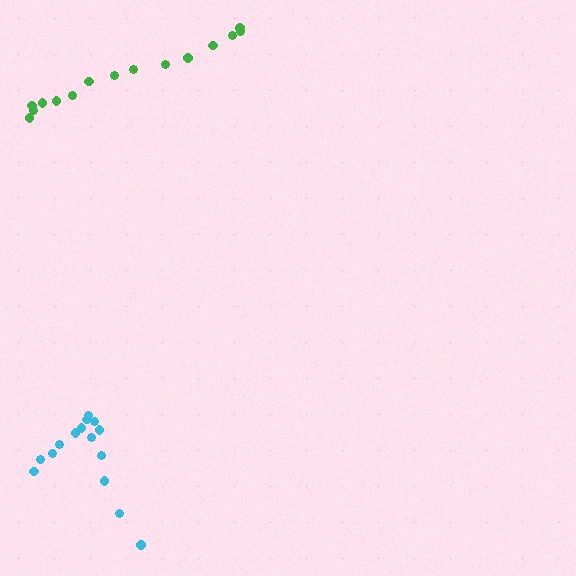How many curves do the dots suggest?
There are 2 distinct paths.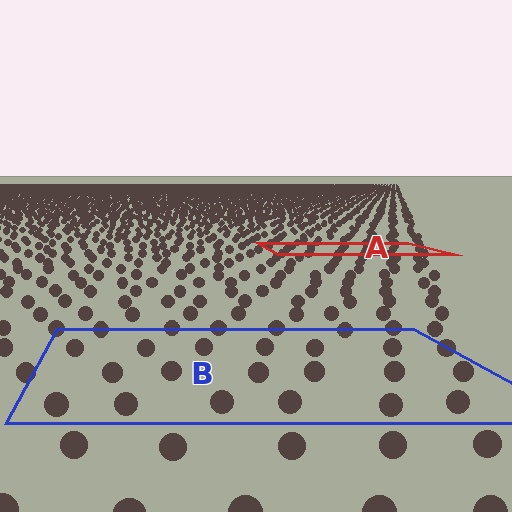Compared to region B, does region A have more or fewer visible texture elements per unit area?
Region A has more texture elements per unit area — they are packed more densely because it is farther away.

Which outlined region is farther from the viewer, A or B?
Region A is farther from the viewer — the texture elements inside it appear smaller and more densely packed.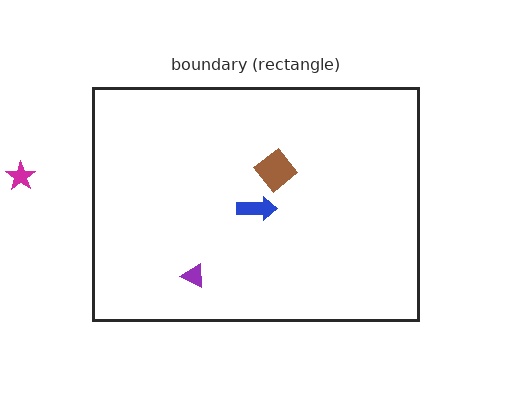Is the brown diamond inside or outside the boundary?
Inside.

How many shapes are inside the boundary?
3 inside, 1 outside.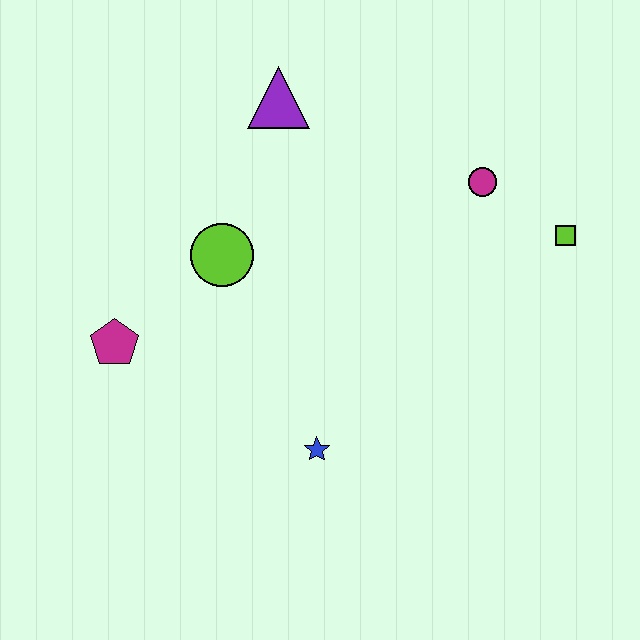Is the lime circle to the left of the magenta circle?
Yes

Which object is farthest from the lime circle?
The lime square is farthest from the lime circle.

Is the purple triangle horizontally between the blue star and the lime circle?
Yes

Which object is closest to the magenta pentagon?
The lime circle is closest to the magenta pentagon.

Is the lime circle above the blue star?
Yes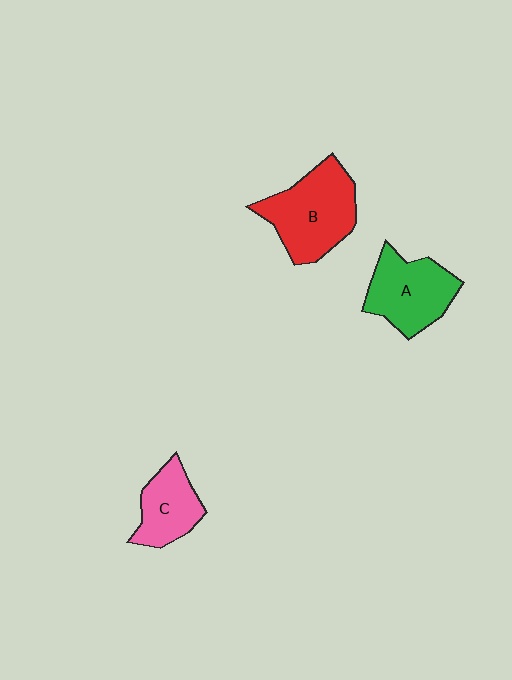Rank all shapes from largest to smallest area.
From largest to smallest: B (red), A (green), C (pink).